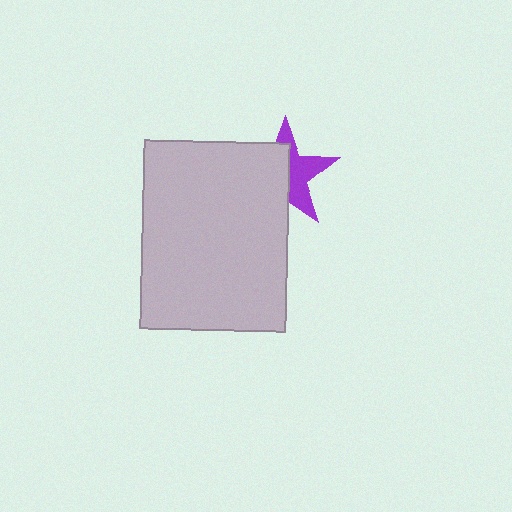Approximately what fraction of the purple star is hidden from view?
Roughly 54% of the purple star is hidden behind the light gray rectangle.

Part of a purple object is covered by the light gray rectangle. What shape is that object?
It is a star.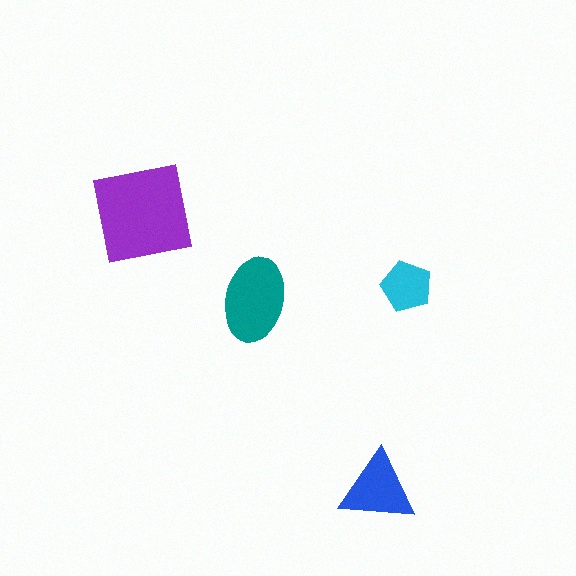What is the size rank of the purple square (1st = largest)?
1st.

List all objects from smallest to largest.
The cyan pentagon, the blue triangle, the teal ellipse, the purple square.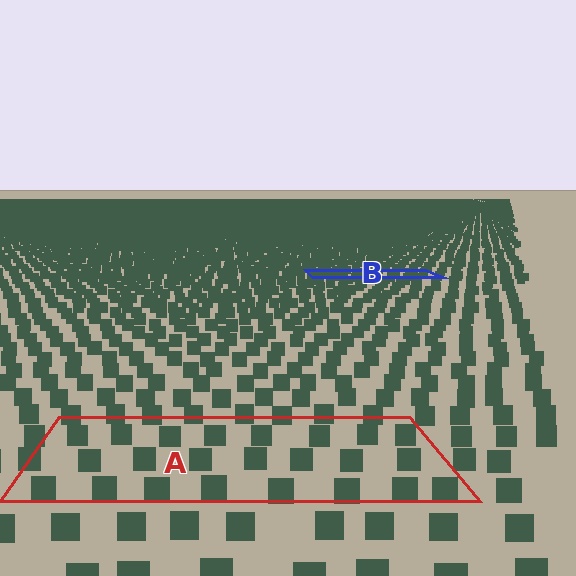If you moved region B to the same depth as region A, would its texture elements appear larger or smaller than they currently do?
They would appear larger. At a closer depth, the same texture elements are projected at a bigger on-screen size.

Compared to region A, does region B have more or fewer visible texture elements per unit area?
Region B has more texture elements per unit area — they are packed more densely because it is farther away.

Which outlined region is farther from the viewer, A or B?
Region B is farther from the viewer — the texture elements inside it appear smaller and more densely packed.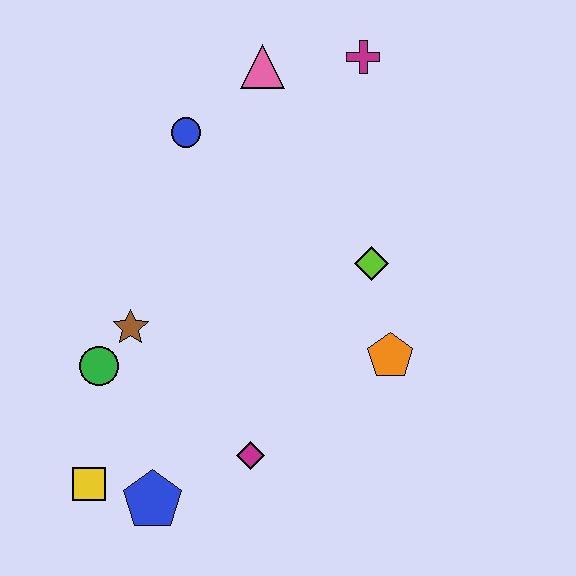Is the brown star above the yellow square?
Yes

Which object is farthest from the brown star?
The magenta cross is farthest from the brown star.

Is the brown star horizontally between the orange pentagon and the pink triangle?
No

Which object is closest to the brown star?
The green circle is closest to the brown star.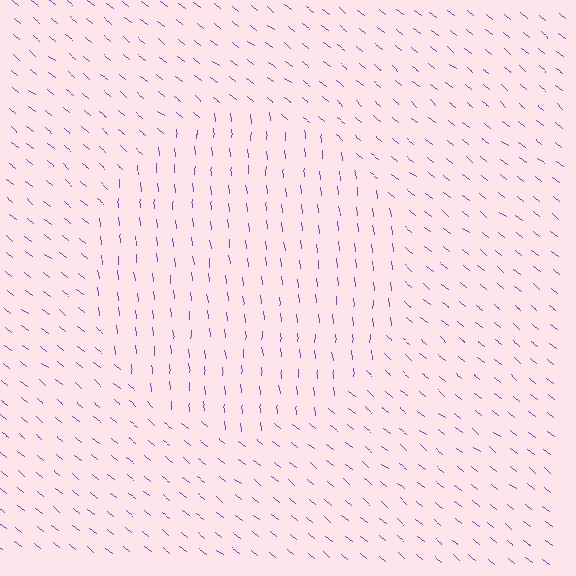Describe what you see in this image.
The image is filled with small purple line segments. A circle region in the image has lines oriented differently from the surrounding lines, creating a visible texture boundary.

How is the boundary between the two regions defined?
The boundary is defined purely by a change in line orientation (approximately 45 degrees difference). All lines are the same color and thickness.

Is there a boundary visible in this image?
Yes, there is a texture boundary formed by a change in line orientation.